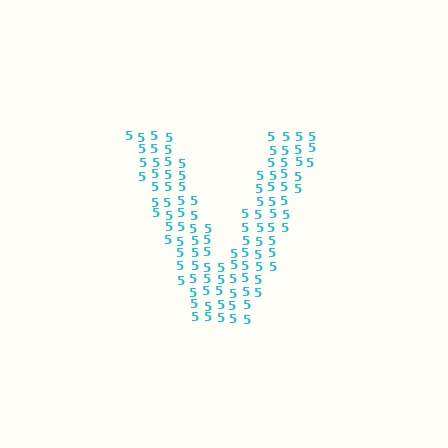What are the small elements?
The small elements are digit 5's.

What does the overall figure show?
The overall figure shows the letter V.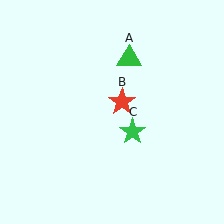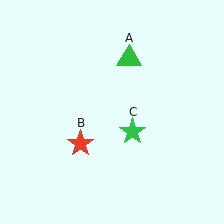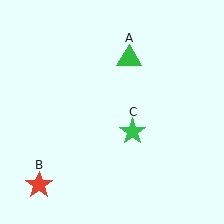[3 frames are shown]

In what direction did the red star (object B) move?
The red star (object B) moved down and to the left.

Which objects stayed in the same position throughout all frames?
Green triangle (object A) and green star (object C) remained stationary.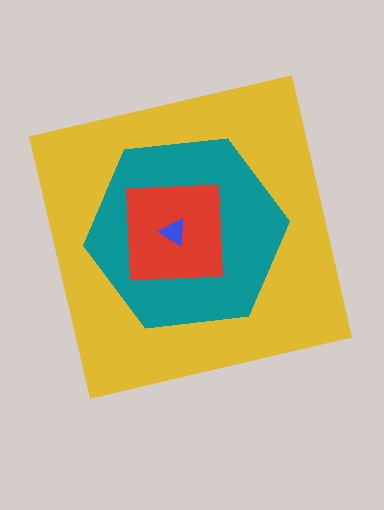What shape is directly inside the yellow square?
The teal hexagon.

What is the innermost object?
The blue triangle.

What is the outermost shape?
The yellow square.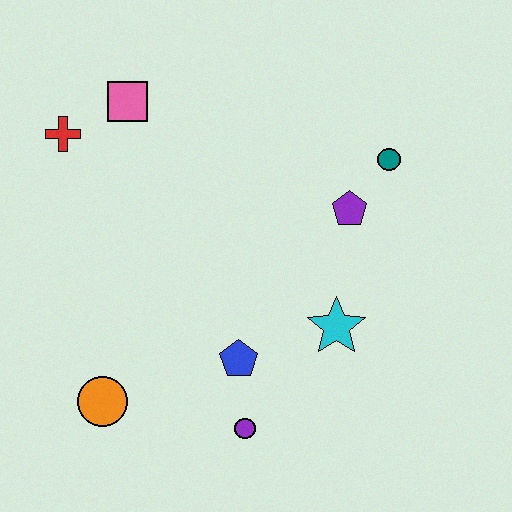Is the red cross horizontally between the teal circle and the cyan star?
No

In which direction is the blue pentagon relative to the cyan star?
The blue pentagon is to the left of the cyan star.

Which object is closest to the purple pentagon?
The teal circle is closest to the purple pentagon.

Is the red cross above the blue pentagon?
Yes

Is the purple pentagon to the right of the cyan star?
Yes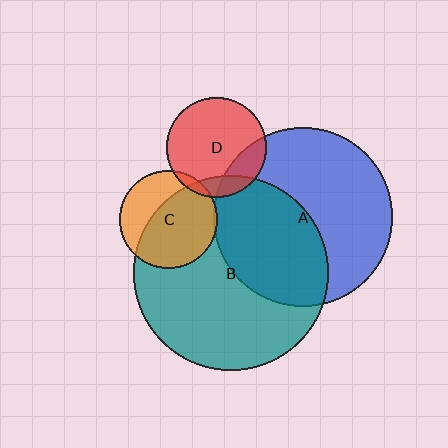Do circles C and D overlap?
Yes.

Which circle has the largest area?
Circle B (teal).